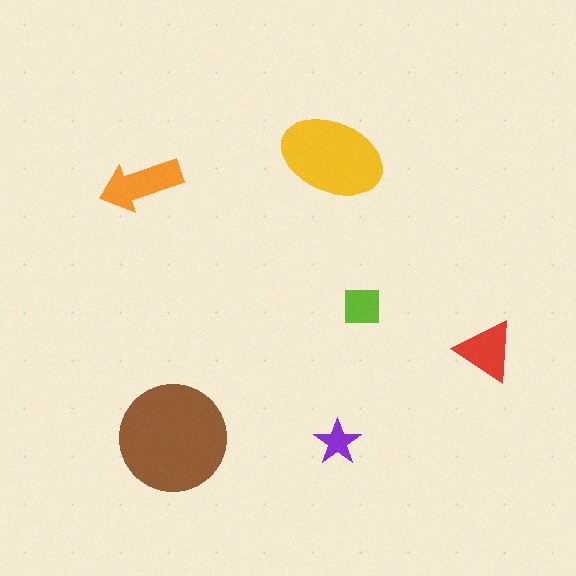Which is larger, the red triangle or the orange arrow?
The orange arrow.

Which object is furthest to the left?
The orange arrow is leftmost.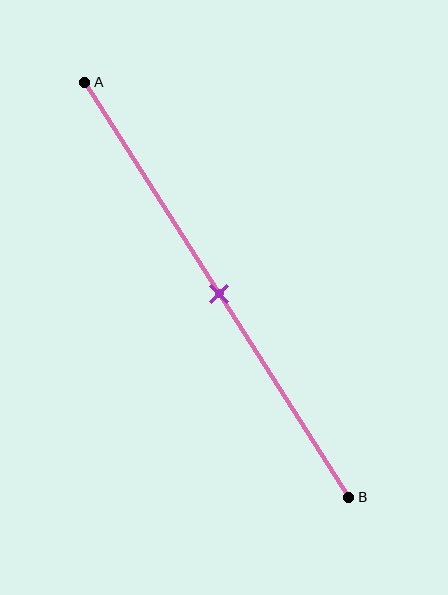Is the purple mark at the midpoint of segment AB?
Yes, the mark is approximately at the midpoint.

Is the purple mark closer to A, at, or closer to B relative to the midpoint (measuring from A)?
The purple mark is approximately at the midpoint of segment AB.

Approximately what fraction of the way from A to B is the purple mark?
The purple mark is approximately 50% of the way from A to B.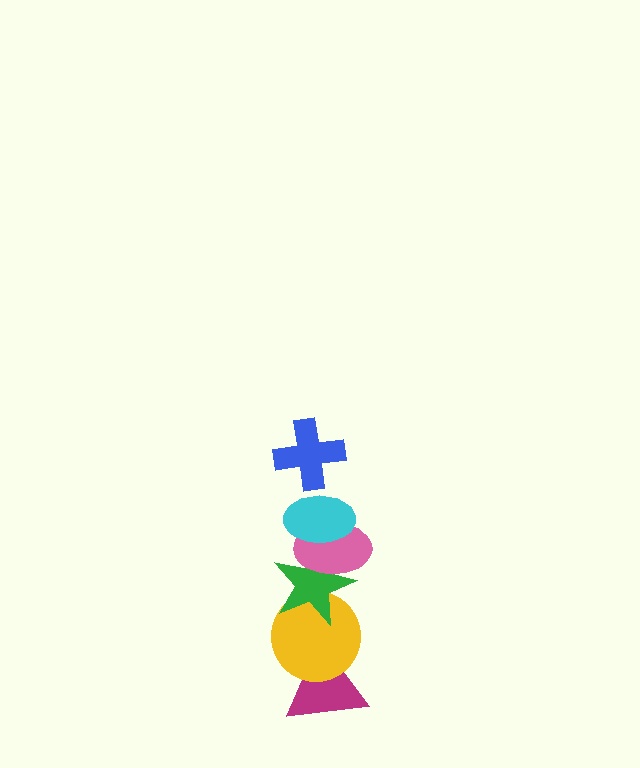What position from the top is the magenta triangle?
The magenta triangle is 6th from the top.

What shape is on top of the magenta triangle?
The yellow circle is on top of the magenta triangle.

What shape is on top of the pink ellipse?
The cyan ellipse is on top of the pink ellipse.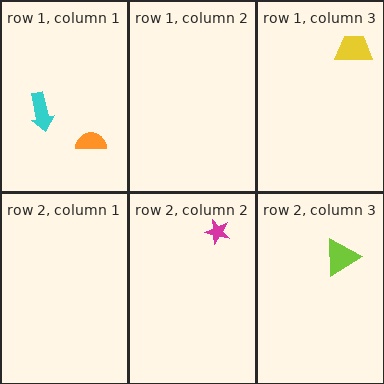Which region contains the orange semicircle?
The row 1, column 1 region.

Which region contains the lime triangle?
The row 2, column 3 region.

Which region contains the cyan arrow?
The row 1, column 1 region.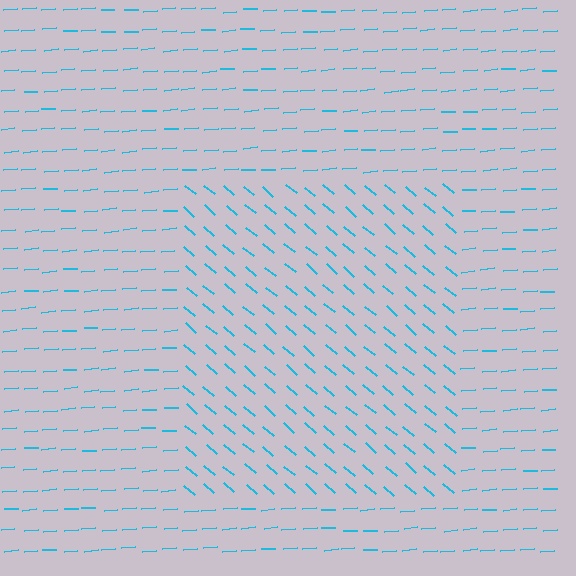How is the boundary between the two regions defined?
The boundary is defined purely by a change in line orientation (approximately 45 degrees difference). All lines are the same color and thickness.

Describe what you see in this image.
The image is filled with small cyan line segments. A rectangle region in the image has lines oriented differently from the surrounding lines, creating a visible texture boundary.